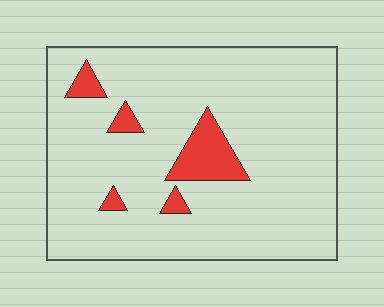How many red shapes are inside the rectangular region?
5.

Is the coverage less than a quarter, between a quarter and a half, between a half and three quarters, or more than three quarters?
Less than a quarter.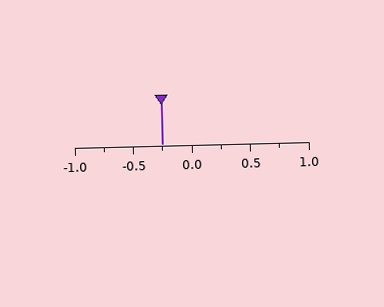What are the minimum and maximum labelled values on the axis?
The axis runs from -1.0 to 1.0.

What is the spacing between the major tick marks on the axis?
The major ticks are spaced 0.5 apart.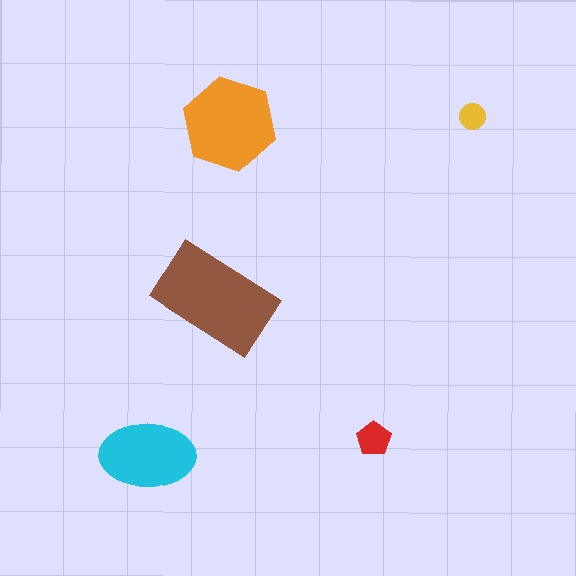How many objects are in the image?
There are 5 objects in the image.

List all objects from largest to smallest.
The brown rectangle, the orange hexagon, the cyan ellipse, the red pentagon, the yellow circle.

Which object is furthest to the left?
The cyan ellipse is leftmost.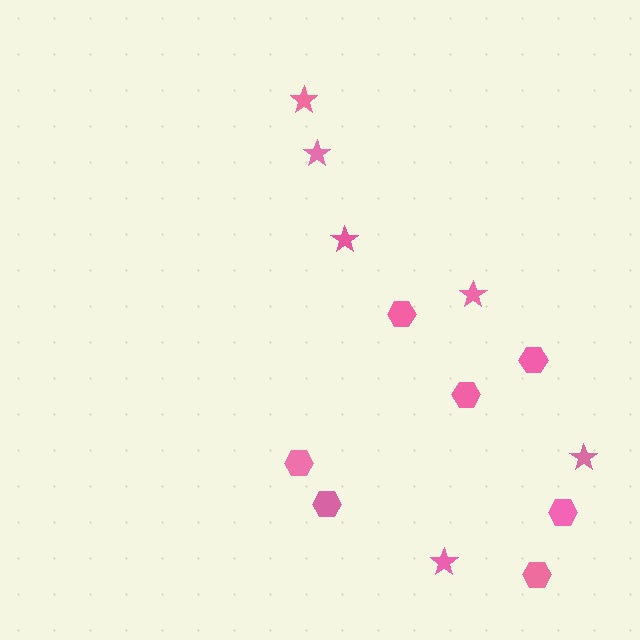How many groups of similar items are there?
There are 2 groups: one group of hexagons (7) and one group of stars (6).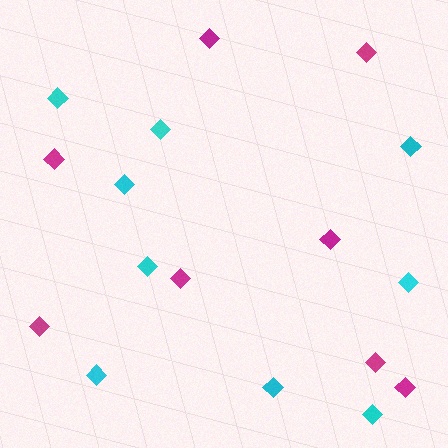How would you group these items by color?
There are 2 groups: one group of cyan diamonds (9) and one group of magenta diamonds (8).